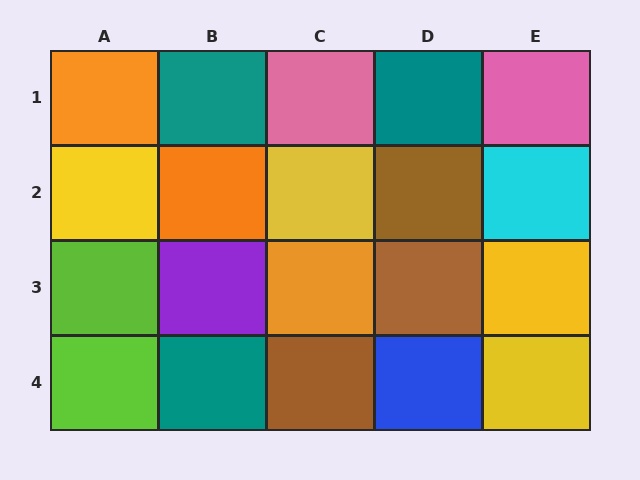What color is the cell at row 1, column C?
Pink.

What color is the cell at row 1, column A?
Orange.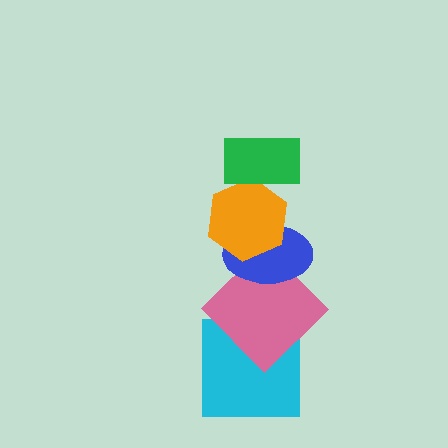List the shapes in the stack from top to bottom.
From top to bottom: the green rectangle, the orange hexagon, the blue ellipse, the pink diamond, the cyan square.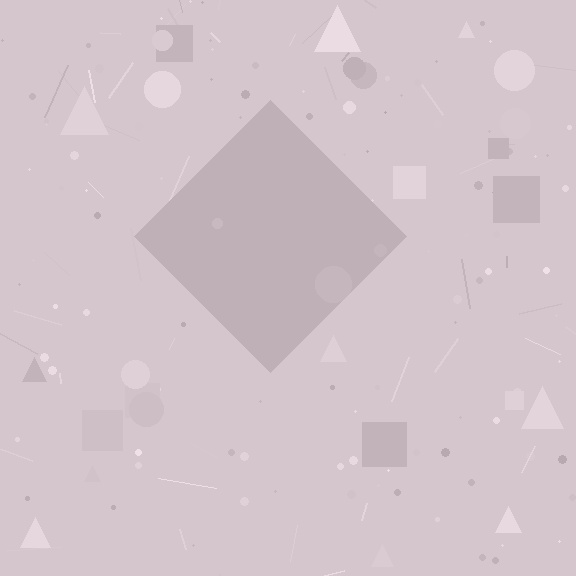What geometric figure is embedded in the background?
A diamond is embedded in the background.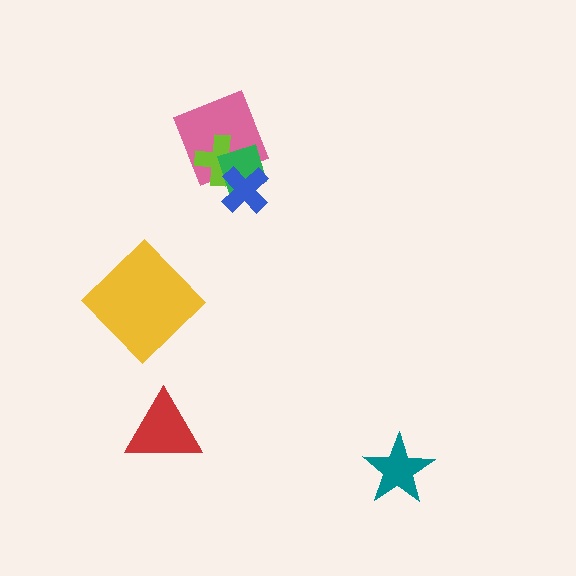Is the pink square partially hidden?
Yes, it is partially covered by another shape.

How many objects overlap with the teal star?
0 objects overlap with the teal star.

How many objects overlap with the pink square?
2 objects overlap with the pink square.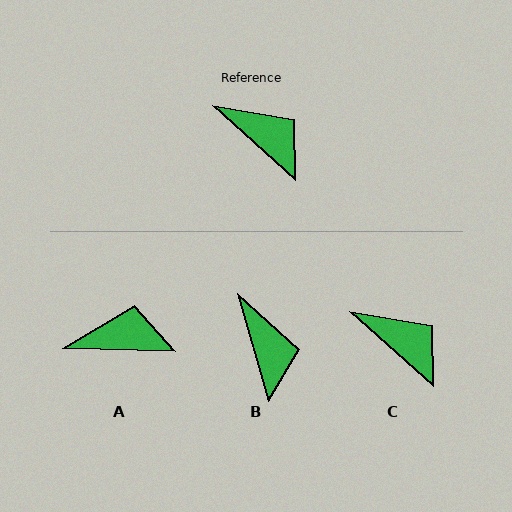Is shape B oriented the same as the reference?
No, it is off by about 32 degrees.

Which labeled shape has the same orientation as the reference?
C.